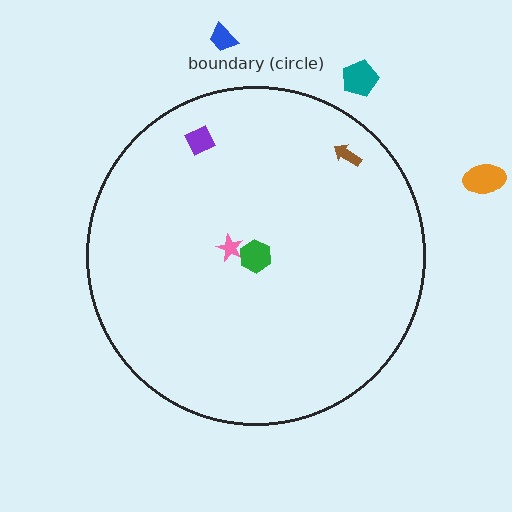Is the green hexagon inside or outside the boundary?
Inside.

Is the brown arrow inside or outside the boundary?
Inside.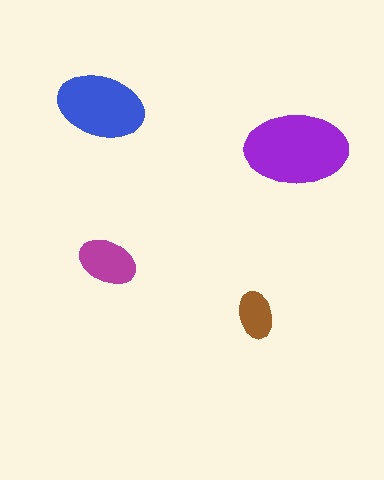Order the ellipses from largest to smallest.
the purple one, the blue one, the magenta one, the brown one.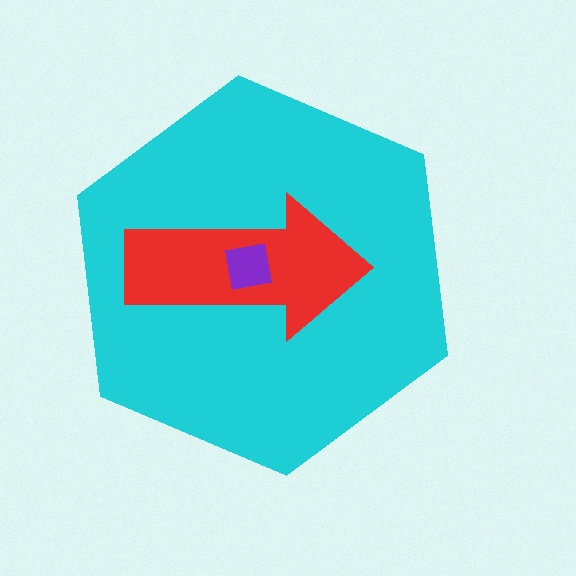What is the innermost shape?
The purple square.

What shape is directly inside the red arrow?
The purple square.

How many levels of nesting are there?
3.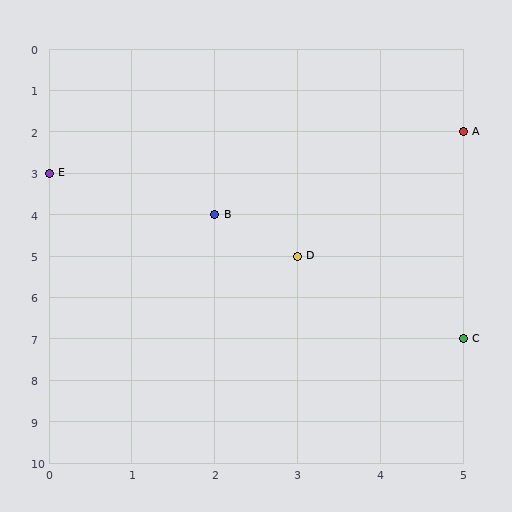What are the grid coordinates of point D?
Point D is at grid coordinates (3, 5).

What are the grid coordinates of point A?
Point A is at grid coordinates (5, 2).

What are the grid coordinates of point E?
Point E is at grid coordinates (0, 3).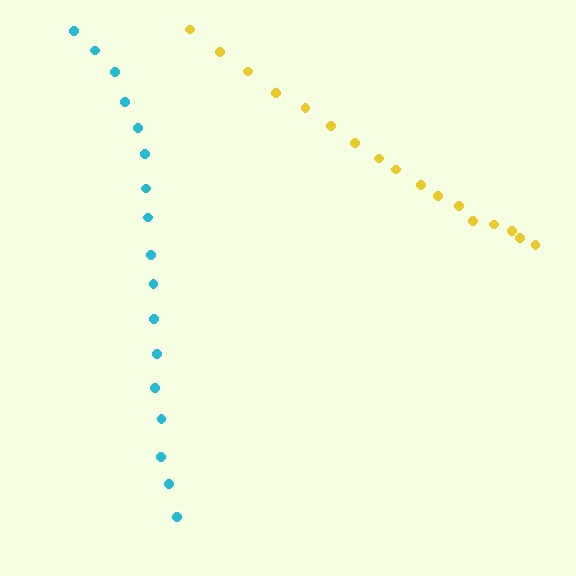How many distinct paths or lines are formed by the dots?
There are 2 distinct paths.